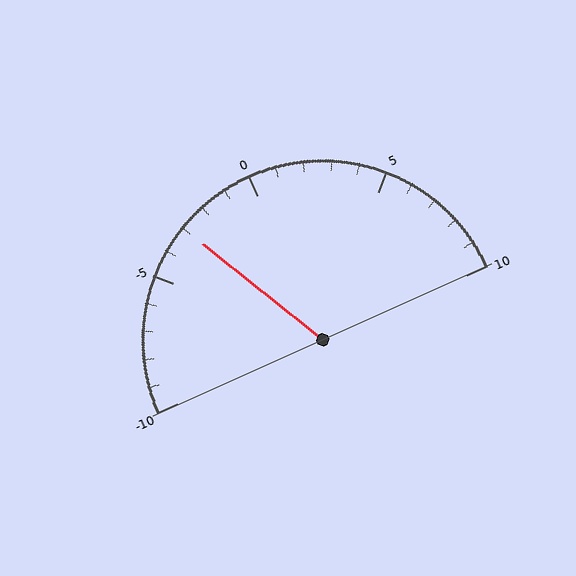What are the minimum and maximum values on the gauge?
The gauge ranges from -10 to 10.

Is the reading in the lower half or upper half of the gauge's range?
The reading is in the lower half of the range (-10 to 10).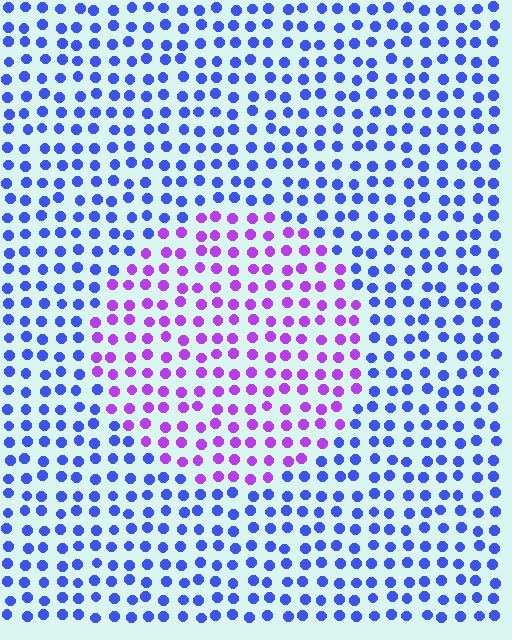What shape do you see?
I see a circle.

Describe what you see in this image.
The image is filled with small blue elements in a uniform arrangement. A circle-shaped region is visible where the elements are tinted to a slightly different hue, forming a subtle color boundary.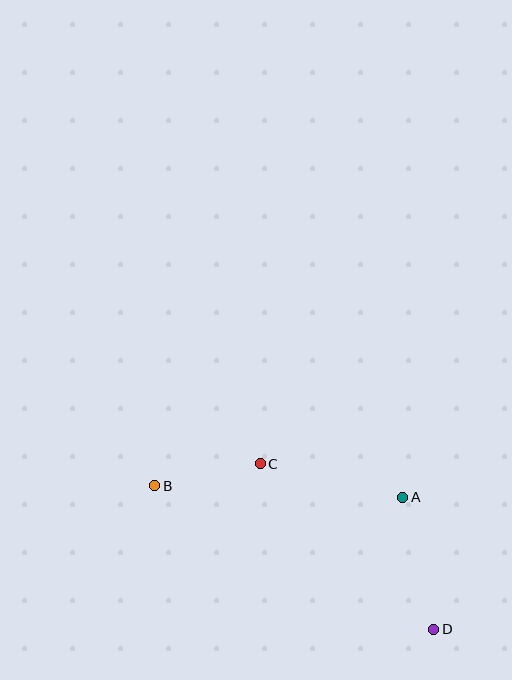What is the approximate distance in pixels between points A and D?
The distance between A and D is approximately 136 pixels.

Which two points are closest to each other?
Points B and C are closest to each other.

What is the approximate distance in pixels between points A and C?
The distance between A and C is approximately 147 pixels.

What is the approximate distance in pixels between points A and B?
The distance between A and B is approximately 249 pixels.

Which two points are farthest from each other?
Points B and D are farthest from each other.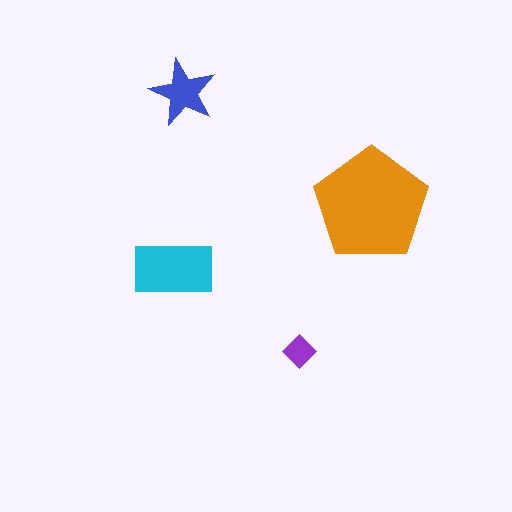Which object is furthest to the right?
The orange pentagon is rightmost.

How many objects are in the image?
There are 4 objects in the image.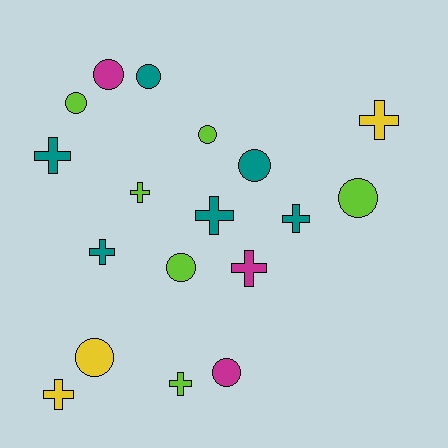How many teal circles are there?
There are 2 teal circles.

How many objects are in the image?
There are 18 objects.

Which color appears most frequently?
Teal, with 6 objects.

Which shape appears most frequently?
Cross, with 9 objects.